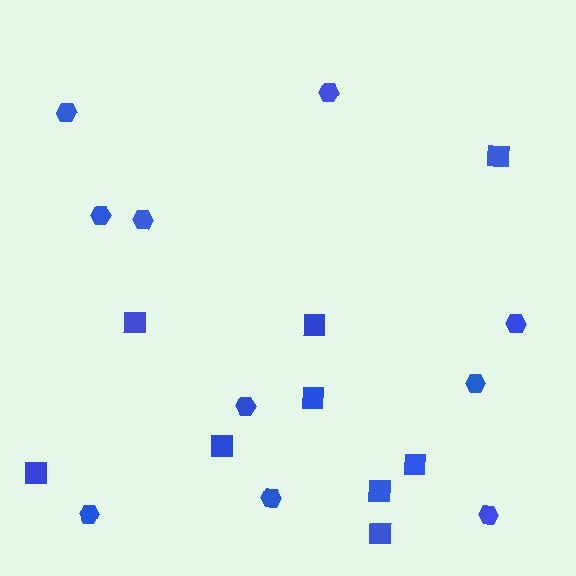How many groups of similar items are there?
There are 2 groups: one group of hexagons (10) and one group of squares (9).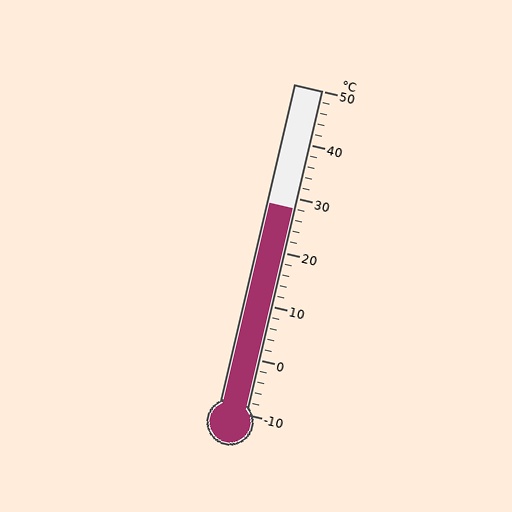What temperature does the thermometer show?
The thermometer shows approximately 28°C.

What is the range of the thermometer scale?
The thermometer scale ranges from -10°C to 50°C.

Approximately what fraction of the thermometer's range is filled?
The thermometer is filled to approximately 65% of its range.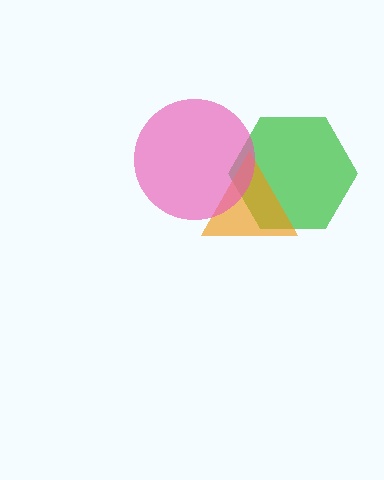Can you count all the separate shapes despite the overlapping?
Yes, there are 3 separate shapes.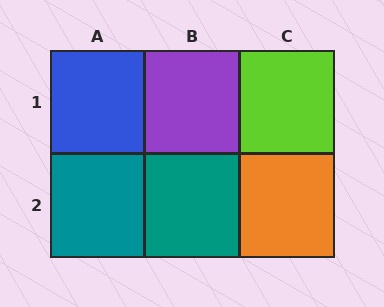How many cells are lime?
1 cell is lime.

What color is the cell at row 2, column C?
Orange.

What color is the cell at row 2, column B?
Teal.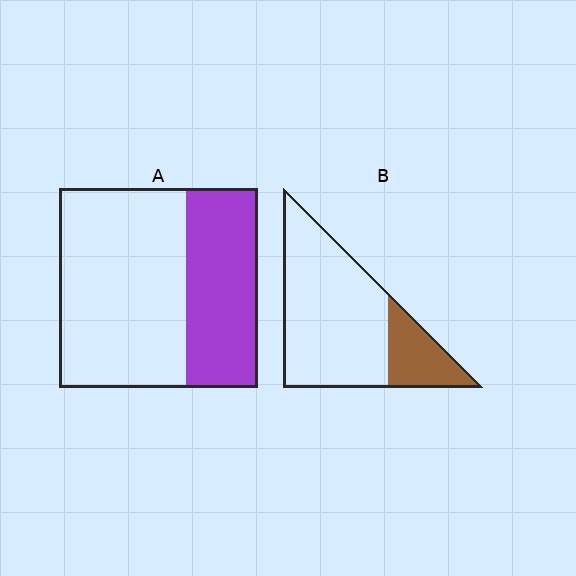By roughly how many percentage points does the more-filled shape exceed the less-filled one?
By roughly 15 percentage points (A over B).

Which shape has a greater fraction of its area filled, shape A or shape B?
Shape A.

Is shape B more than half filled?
No.